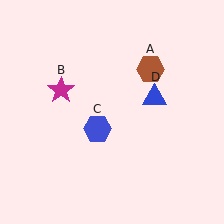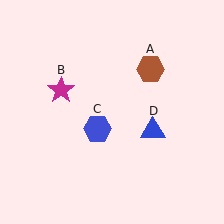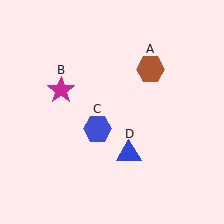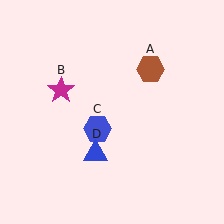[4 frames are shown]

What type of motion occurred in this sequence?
The blue triangle (object D) rotated clockwise around the center of the scene.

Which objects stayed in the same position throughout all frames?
Brown hexagon (object A) and magenta star (object B) and blue hexagon (object C) remained stationary.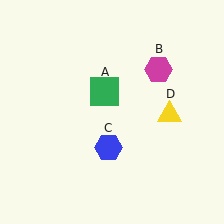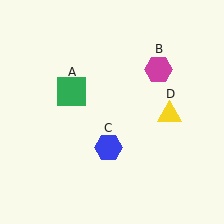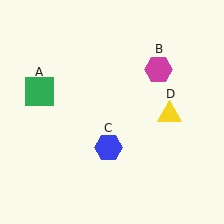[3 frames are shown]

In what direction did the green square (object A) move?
The green square (object A) moved left.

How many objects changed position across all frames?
1 object changed position: green square (object A).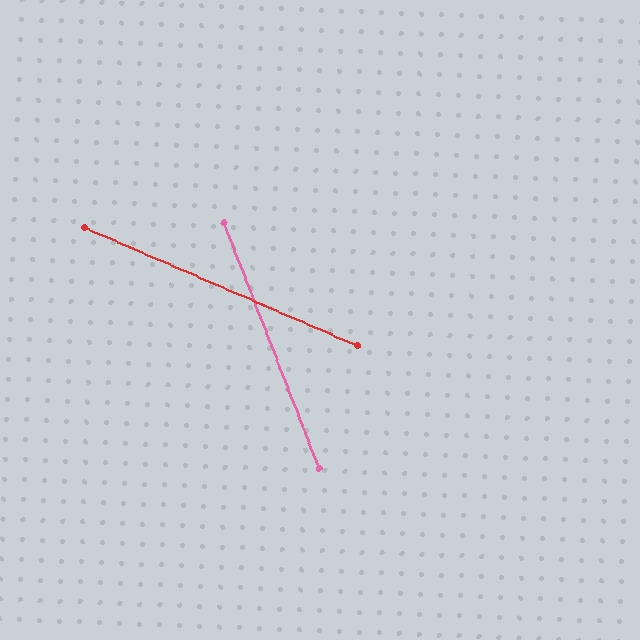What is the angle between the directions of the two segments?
Approximately 45 degrees.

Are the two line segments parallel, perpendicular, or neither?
Neither parallel nor perpendicular — they differ by about 45°.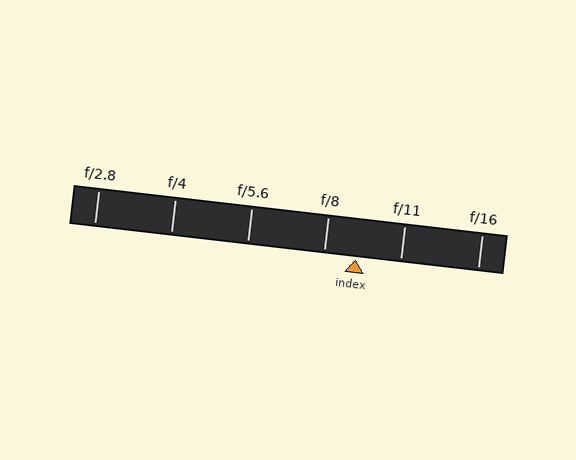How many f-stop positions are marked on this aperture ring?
There are 6 f-stop positions marked.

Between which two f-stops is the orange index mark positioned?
The index mark is between f/8 and f/11.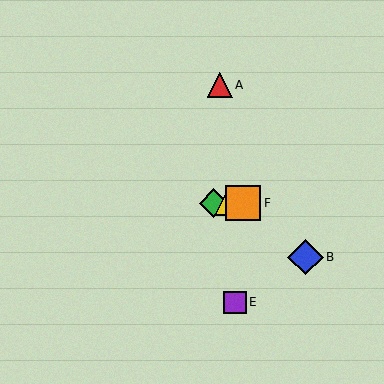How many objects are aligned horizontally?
3 objects (C, D, F) are aligned horizontally.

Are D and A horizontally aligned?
No, D is at y≈203 and A is at y≈85.